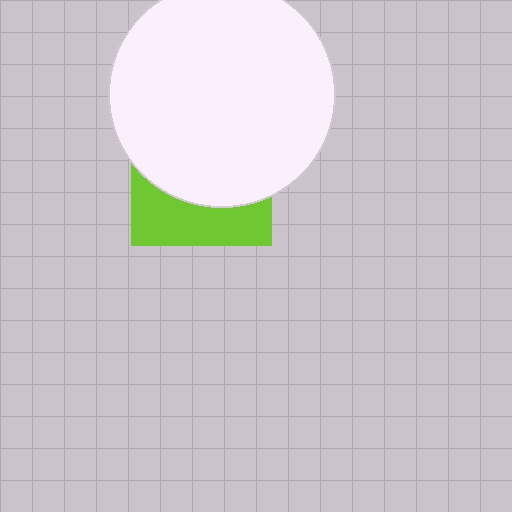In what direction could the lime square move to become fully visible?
The lime square could move down. That would shift it out from behind the white circle entirely.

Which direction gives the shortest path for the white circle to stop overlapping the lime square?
Moving up gives the shortest separation.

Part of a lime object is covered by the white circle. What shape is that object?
It is a square.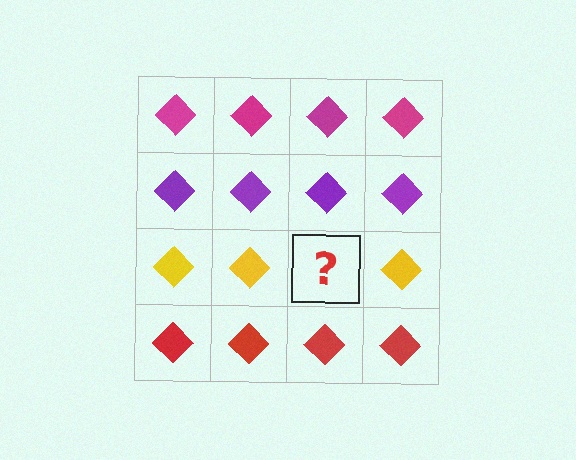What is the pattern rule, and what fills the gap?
The rule is that each row has a consistent color. The gap should be filled with a yellow diamond.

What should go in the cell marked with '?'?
The missing cell should contain a yellow diamond.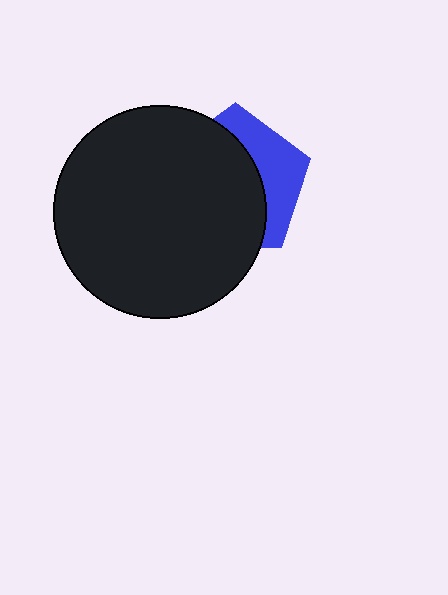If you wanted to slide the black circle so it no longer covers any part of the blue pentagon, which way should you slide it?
Slide it left — that is the most direct way to separate the two shapes.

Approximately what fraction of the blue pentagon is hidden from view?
Roughly 66% of the blue pentagon is hidden behind the black circle.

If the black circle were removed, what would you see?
You would see the complete blue pentagon.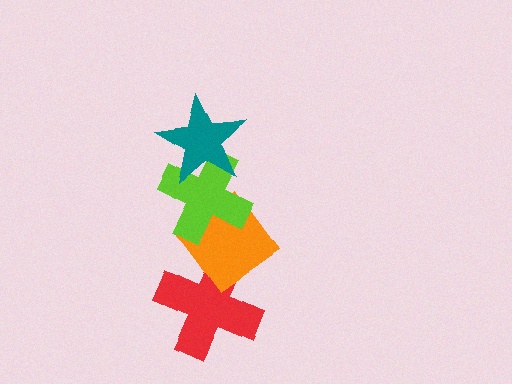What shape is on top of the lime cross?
The teal star is on top of the lime cross.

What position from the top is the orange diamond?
The orange diamond is 3rd from the top.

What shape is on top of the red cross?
The orange diamond is on top of the red cross.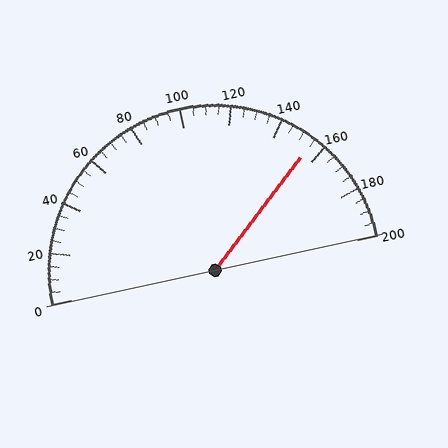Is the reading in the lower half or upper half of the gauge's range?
The reading is in the upper half of the range (0 to 200).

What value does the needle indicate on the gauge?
The needle indicates approximately 155.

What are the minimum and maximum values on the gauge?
The gauge ranges from 0 to 200.